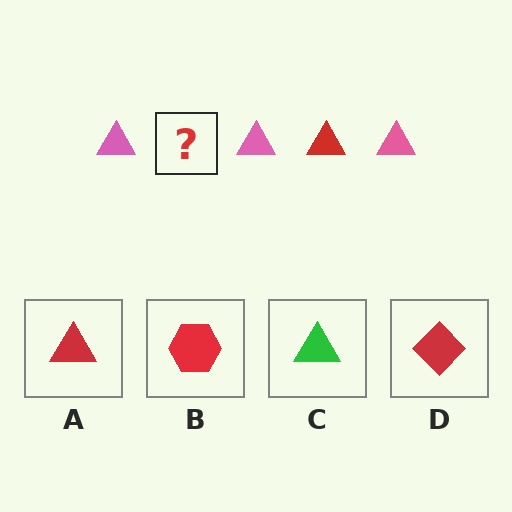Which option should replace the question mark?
Option A.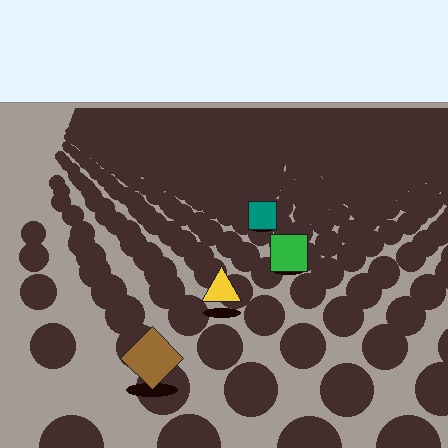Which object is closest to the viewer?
The brown diamond is closest. The texture marks near it are larger and more spread out.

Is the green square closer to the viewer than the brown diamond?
No. The brown diamond is closer — you can tell from the texture gradient: the ground texture is coarser near it.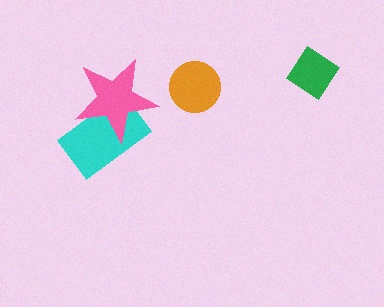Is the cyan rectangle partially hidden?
Yes, it is partially covered by another shape.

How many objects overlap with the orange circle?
0 objects overlap with the orange circle.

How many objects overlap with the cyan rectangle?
1 object overlaps with the cyan rectangle.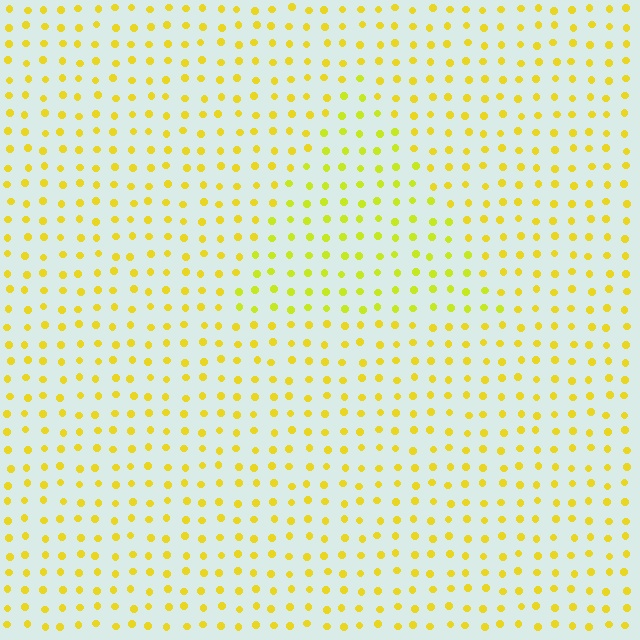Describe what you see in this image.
The image is filled with small yellow elements in a uniform arrangement. A triangle-shaped region is visible where the elements are tinted to a slightly different hue, forming a subtle color boundary.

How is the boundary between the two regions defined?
The boundary is defined purely by a slight shift in hue (about 17 degrees). Spacing, size, and orientation are identical on both sides.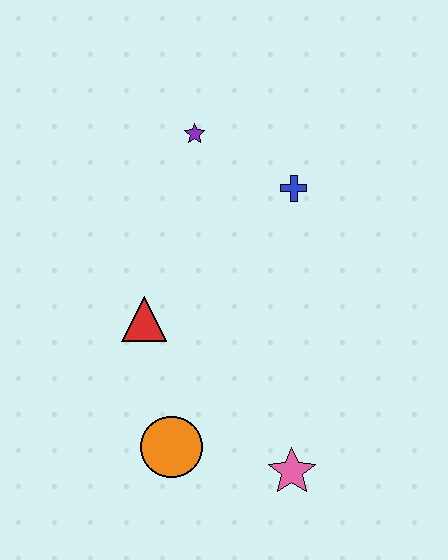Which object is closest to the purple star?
The blue cross is closest to the purple star.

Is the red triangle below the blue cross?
Yes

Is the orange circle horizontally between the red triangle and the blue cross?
Yes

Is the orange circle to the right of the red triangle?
Yes